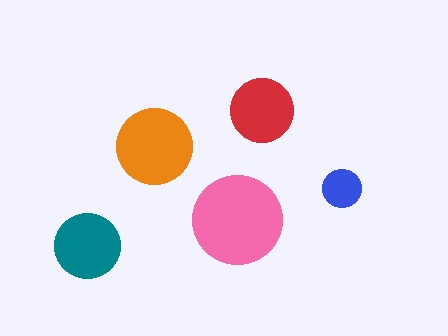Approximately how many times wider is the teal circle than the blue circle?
About 1.5 times wider.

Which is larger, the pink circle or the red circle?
The pink one.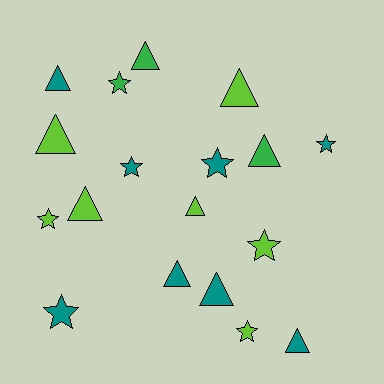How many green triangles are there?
There are 2 green triangles.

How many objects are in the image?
There are 18 objects.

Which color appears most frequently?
Teal, with 8 objects.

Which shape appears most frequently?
Triangle, with 10 objects.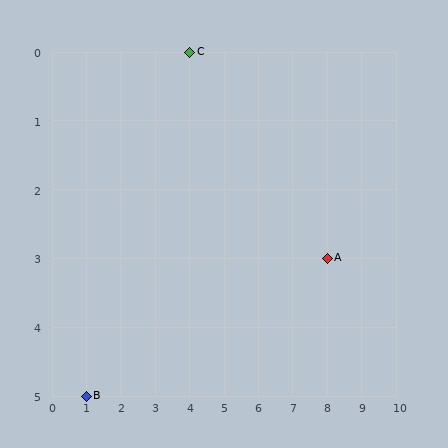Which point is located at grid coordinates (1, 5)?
Point B is at (1, 5).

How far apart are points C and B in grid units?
Points C and B are 3 columns and 5 rows apart (about 5.8 grid units diagonally).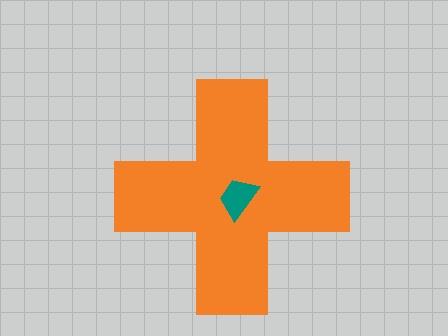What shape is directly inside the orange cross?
The teal trapezoid.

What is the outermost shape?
The orange cross.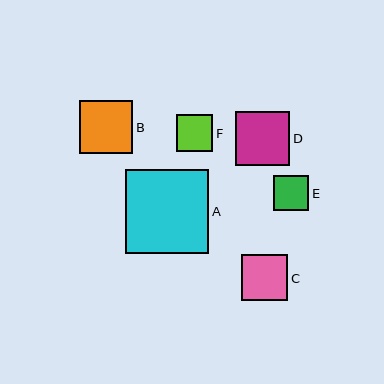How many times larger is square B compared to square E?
Square B is approximately 1.5 times the size of square E.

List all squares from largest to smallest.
From largest to smallest: A, D, B, C, F, E.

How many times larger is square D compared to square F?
Square D is approximately 1.5 times the size of square F.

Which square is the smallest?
Square E is the smallest with a size of approximately 35 pixels.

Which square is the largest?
Square A is the largest with a size of approximately 84 pixels.